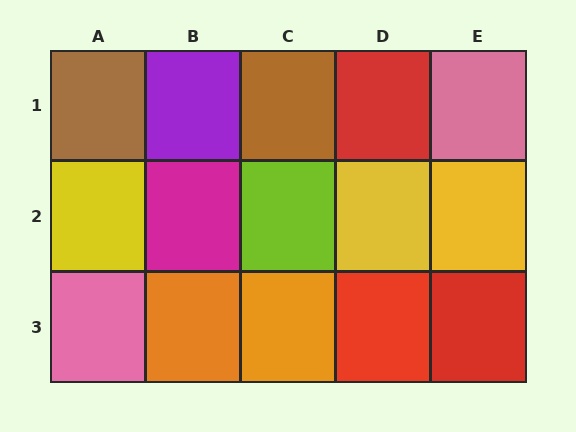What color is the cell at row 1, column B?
Purple.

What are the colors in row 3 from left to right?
Pink, orange, orange, red, red.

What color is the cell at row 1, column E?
Pink.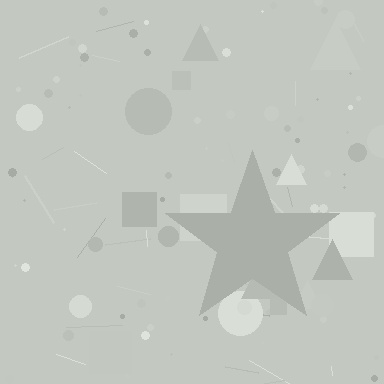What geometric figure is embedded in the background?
A star is embedded in the background.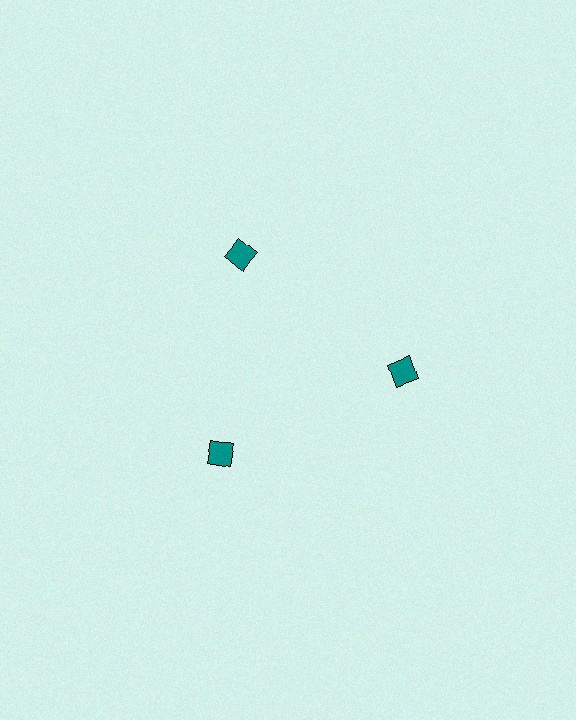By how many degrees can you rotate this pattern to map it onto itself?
The pattern maps onto itself every 120 degrees of rotation.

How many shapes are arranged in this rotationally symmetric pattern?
There are 3 shapes, arranged in 3 groups of 1.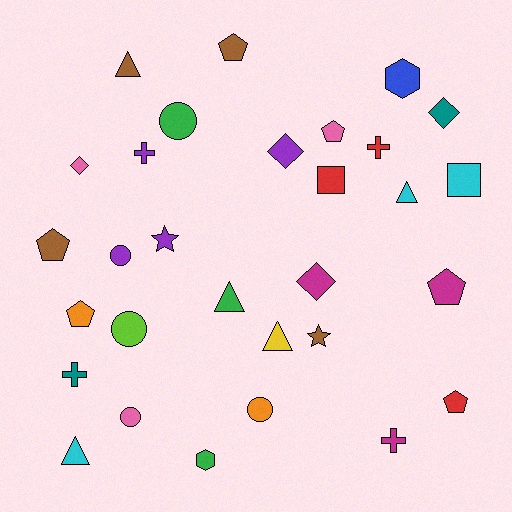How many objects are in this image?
There are 30 objects.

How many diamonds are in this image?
There are 4 diamonds.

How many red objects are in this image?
There are 3 red objects.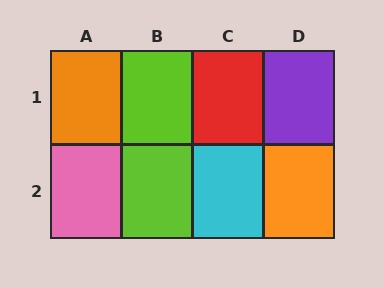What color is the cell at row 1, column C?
Red.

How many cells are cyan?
1 cell is cyan.